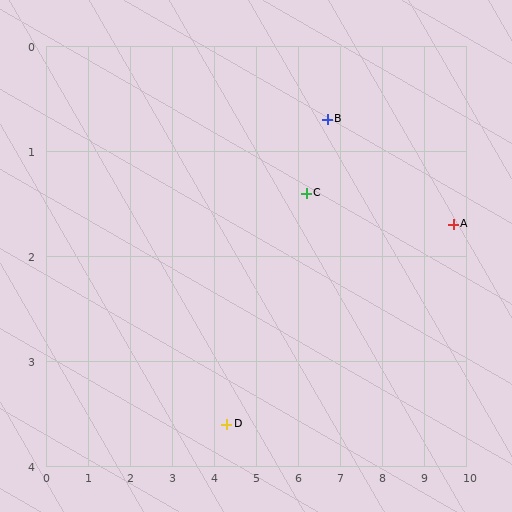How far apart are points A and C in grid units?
Points A and C are about 3.5 grid units apart.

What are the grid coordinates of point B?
Point B is at approximately (6.7, 0.7).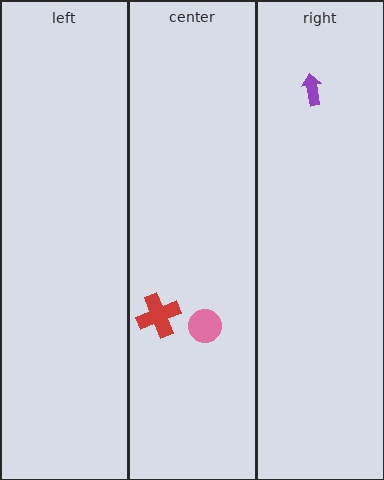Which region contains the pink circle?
The center region.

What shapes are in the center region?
The pink circle, the red cross.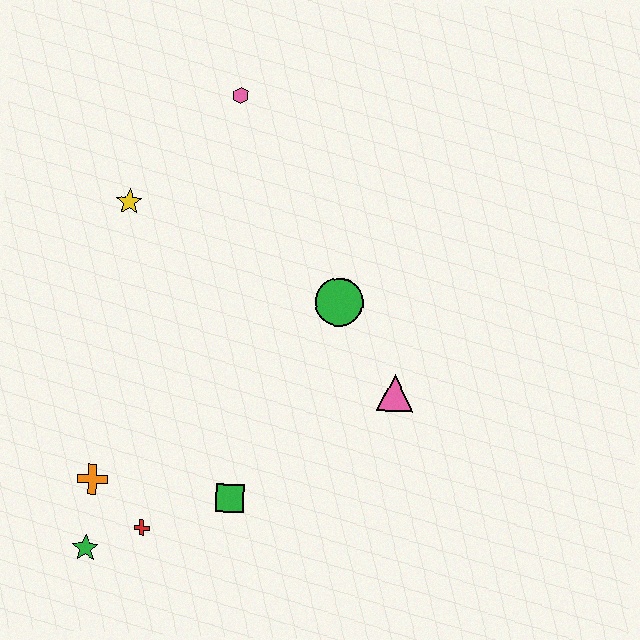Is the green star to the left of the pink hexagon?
Yes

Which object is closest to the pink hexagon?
The yellow star is closest to the pink hexagon.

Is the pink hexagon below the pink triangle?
No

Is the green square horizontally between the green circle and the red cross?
Yes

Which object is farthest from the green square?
The pink hexagon is farthest from the green square.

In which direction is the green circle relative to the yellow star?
The green circle is to the right of the yellow star.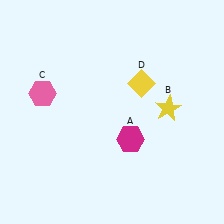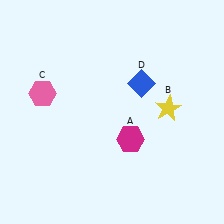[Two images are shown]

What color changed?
The diamond (D) changed from yellow in Image 1 to blue in Image 2.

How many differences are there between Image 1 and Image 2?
There is 1 difference between the two images.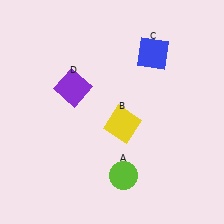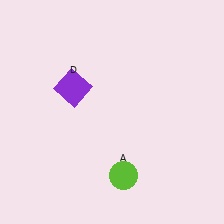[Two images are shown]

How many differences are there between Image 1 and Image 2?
There are 2 differences between the two images.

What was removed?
The blue square (C), the yellow square (B) were removed in Image 2.